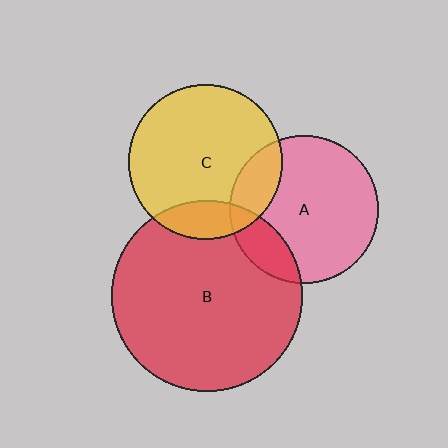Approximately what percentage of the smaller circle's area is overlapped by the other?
Approximately 15%.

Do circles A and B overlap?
Yes.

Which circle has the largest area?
Circle B (red).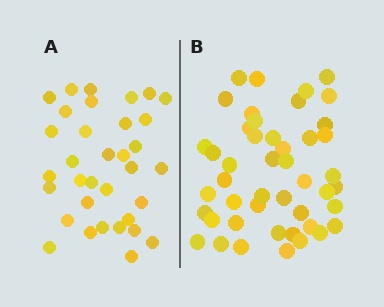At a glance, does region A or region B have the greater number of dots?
Region B (the right region) has more dots.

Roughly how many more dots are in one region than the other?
Region B has roughly 12 or so more dots than region A.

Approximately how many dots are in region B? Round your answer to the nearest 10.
About 50 dots. (The exact count is 46, which rounds to 50.)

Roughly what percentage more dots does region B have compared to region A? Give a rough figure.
About 35% more.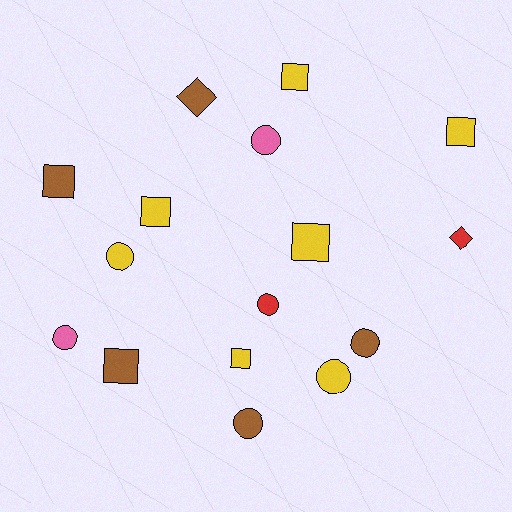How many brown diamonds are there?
There is 1 brown diamond.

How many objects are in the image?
There are 16 objects.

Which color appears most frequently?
Yellow, with 7 objects.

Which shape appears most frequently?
Circle, with 7 objects.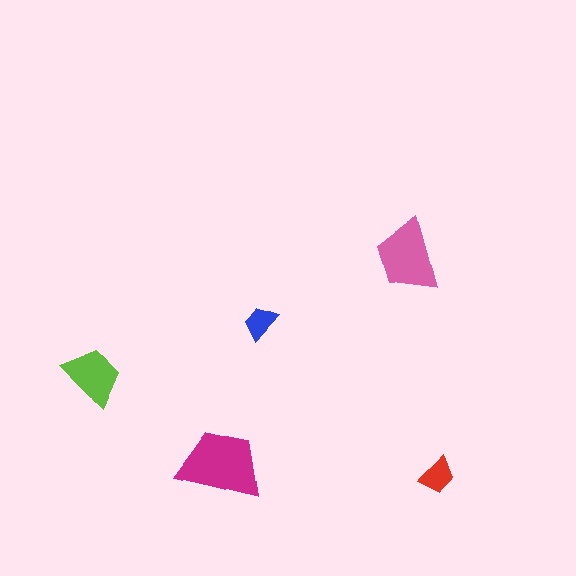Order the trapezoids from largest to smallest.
the magenta one, the pink one, the lime one, the red one, the blue one.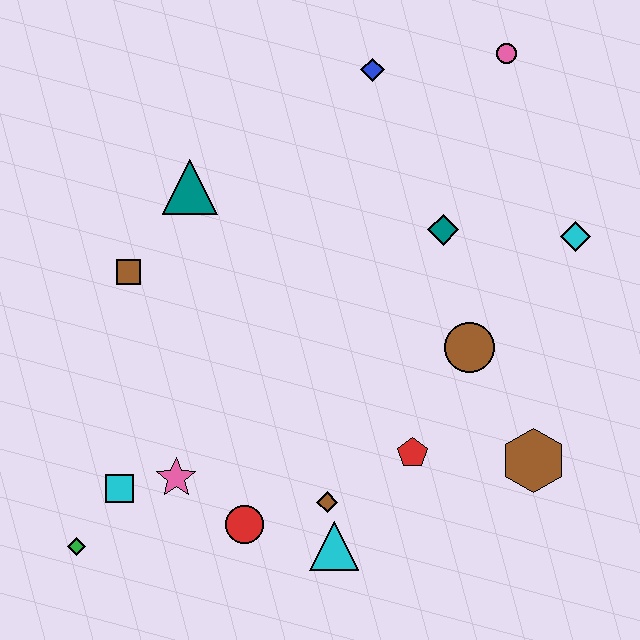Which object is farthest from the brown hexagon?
The green diamond is farthest from the brown hexagon.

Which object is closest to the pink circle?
The blue diamond is closest to the pink circle.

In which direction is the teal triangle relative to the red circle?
The teal triangle is above the red circle.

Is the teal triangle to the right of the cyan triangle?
No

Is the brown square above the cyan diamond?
No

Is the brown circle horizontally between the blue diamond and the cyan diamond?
Yes